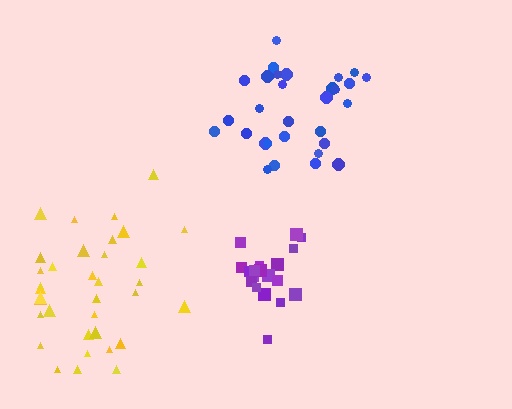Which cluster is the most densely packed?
Purple.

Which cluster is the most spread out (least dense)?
Yellow.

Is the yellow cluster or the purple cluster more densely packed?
Purple.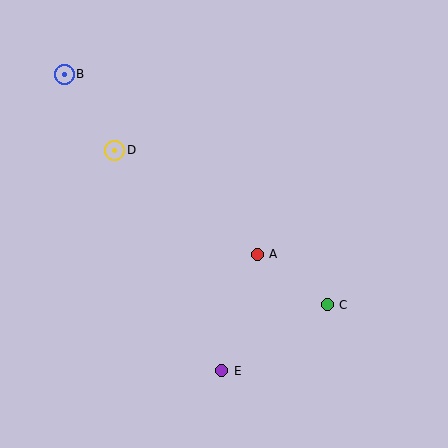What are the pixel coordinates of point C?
Point C is at (327, 305).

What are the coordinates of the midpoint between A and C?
The midpoint between A and C is at (292, 279).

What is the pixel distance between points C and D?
The distance between C and D is 263 pixels.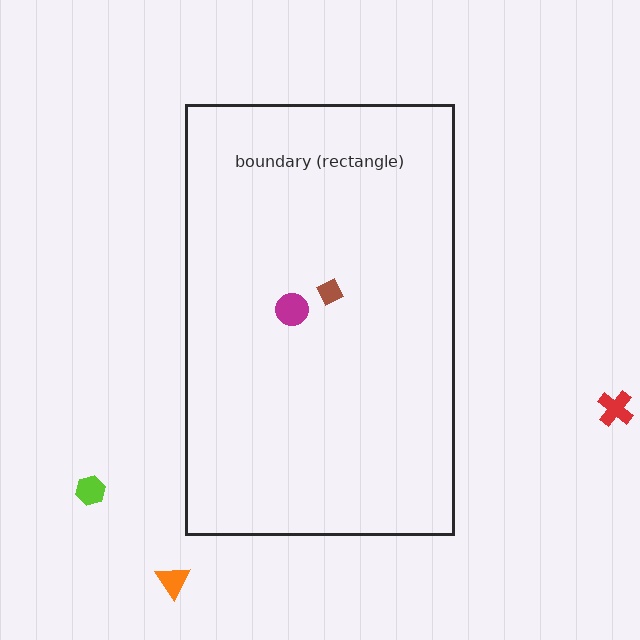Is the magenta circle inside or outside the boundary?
Inside.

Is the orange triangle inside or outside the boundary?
Outside.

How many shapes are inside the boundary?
2 inside, 3 outside.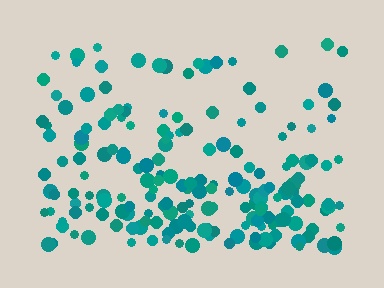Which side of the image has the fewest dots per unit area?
The top.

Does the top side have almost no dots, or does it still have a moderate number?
Still a moderate number, just noticeably fewer than the bottom.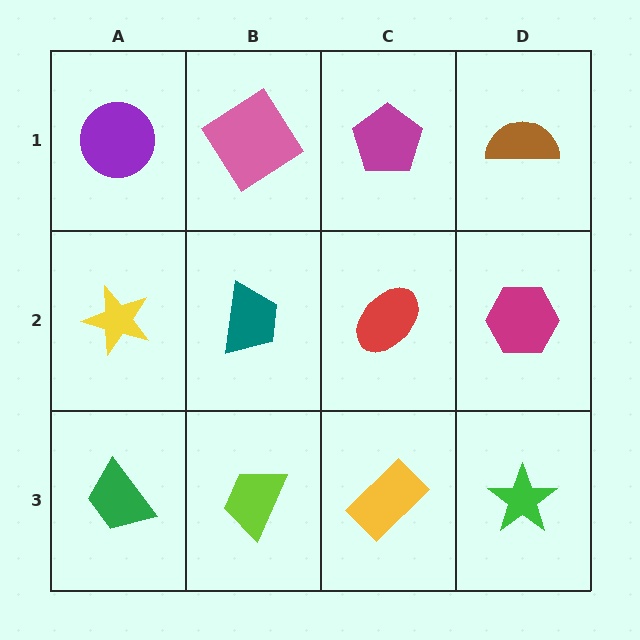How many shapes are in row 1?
4 shapes.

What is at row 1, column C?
A magenta pentagon.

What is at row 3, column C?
A yellow rectangle.